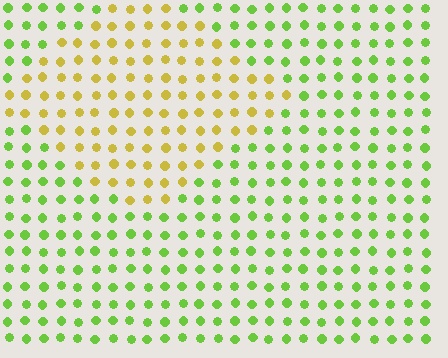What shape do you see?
I see a diamond.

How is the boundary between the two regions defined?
The boundary is defined purely by a slight shift in hue (about 47 degrees). Spacing, size, and orientation are identical on both sides.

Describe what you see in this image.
The image is filled with small lime elements in a uniform arrangement. A diamond-shaped region is visible where the elements are tinted to a slightly different hue, forming a subtle color boundary.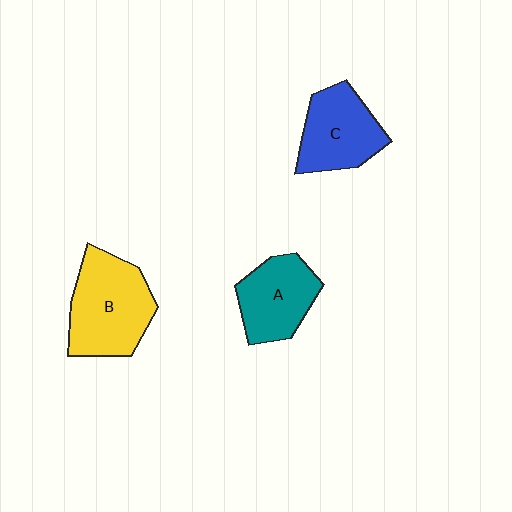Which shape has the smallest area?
Shape A (teal).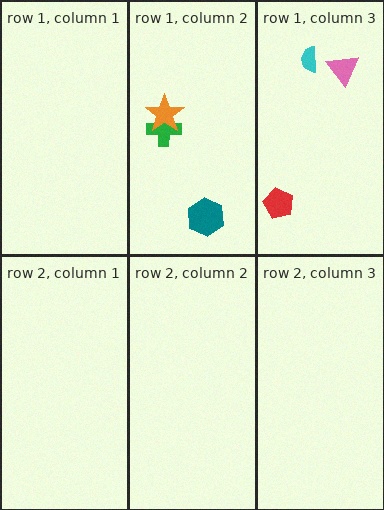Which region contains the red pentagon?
The row 1, column 3 region.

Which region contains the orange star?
The row 1, column 2 region.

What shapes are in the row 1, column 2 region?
The green cross, the teal hexagon, the orange star.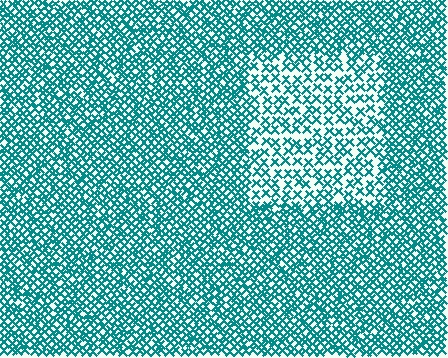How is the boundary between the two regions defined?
The boundary is defined by a change in element density (approximately 1.9x ratio). All elements are the same color, size, and shape.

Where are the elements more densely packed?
The elements are more densely packed outside the rectangle boundary.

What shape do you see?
I see a rectangle.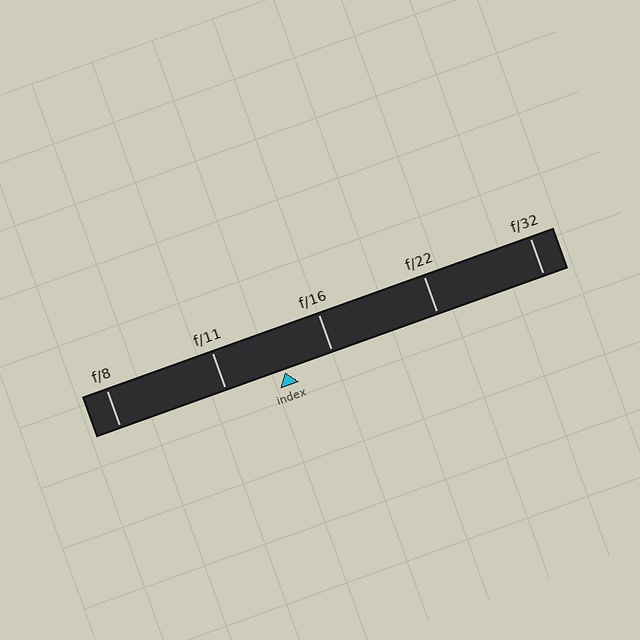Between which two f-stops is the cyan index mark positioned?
The index mark is between f/11 and f/16.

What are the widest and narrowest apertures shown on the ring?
The widest aperture shown is f/8 and the narrowest is f/32.